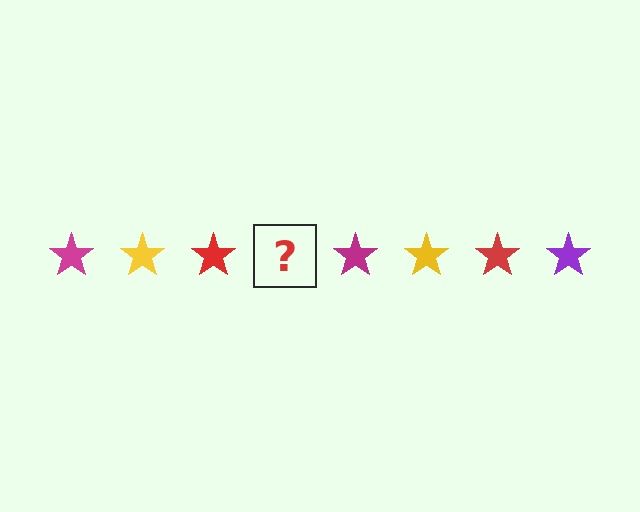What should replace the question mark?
The question mark should be replaced with a purple star.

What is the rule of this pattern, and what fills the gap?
The rule is that the pattern cycles through magenta, yellow, red, purple stars. The gap should be filled with a purple star.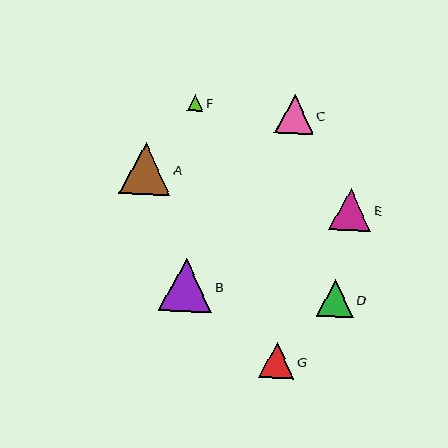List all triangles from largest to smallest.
From largest to smallest: B, A, E, C, D, G, F.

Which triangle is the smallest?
Triangle F is the smallest with a size of approximately 15 pixels.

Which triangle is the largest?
Triangle B is the largest with a size of approximately 53 pixels.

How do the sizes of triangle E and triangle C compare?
Triangle E and triangle C are approximately the same size.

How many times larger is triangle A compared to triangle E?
Triangle A is approximately 1.2 times the size of triangle E.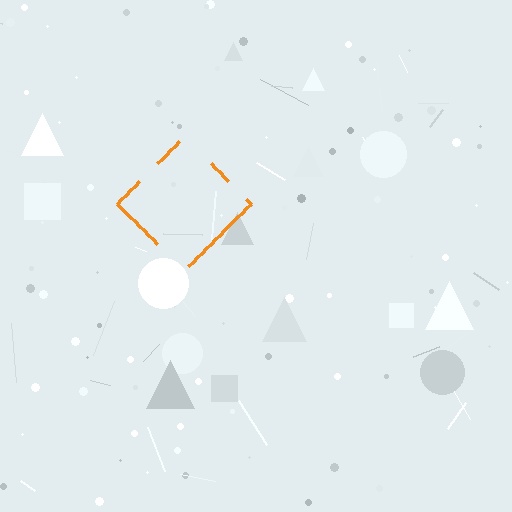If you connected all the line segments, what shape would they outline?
They would outline a diamond.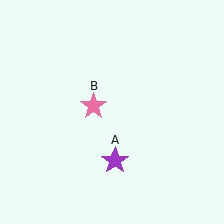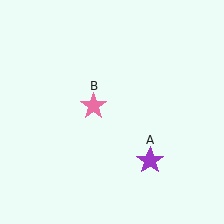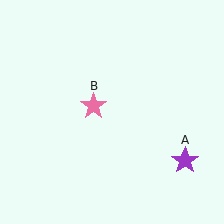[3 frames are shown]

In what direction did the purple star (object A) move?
The purple star (object A) moved right.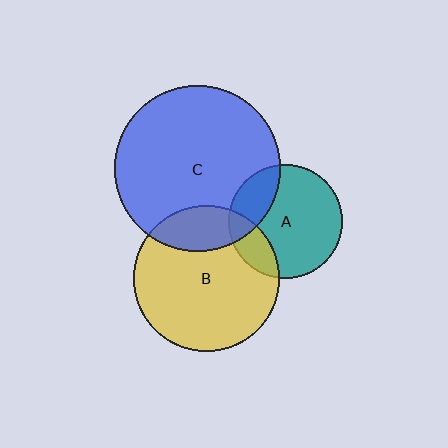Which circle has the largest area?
Circle C (blue).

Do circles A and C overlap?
Yes.